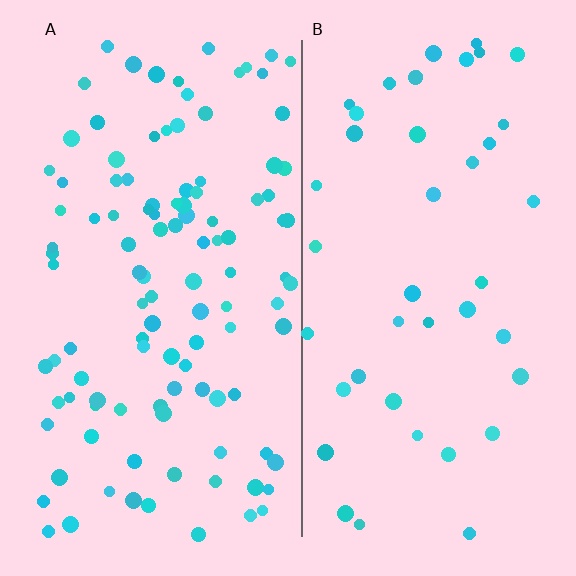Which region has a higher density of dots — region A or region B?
A (the left).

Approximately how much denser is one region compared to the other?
Approximately 2.6× — region A over region B.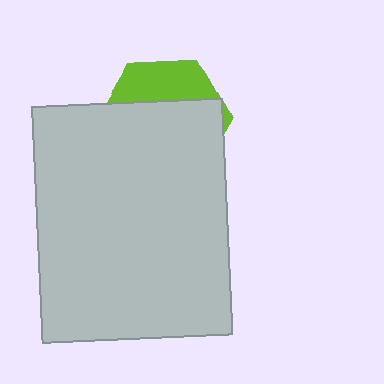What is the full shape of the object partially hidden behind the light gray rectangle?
The partially hidden object is a lime hexagon.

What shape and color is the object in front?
The object in front is a light gray rectangle.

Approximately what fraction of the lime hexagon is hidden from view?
Roughly 69% of the lime hexagon is hidden behind the light gray rectangle.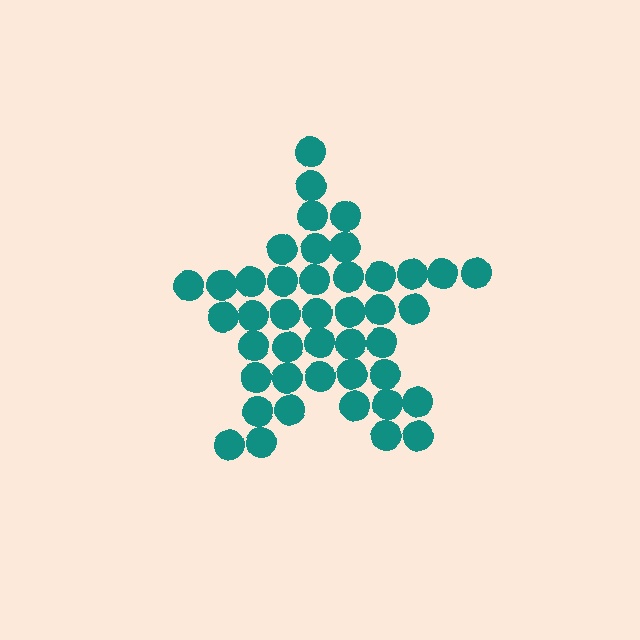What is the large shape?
The large shape is a star.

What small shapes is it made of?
It is made of small circles.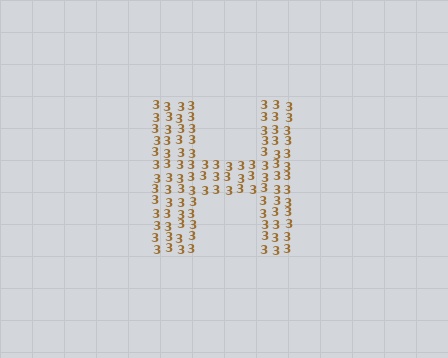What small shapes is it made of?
It is made of small digit 3's.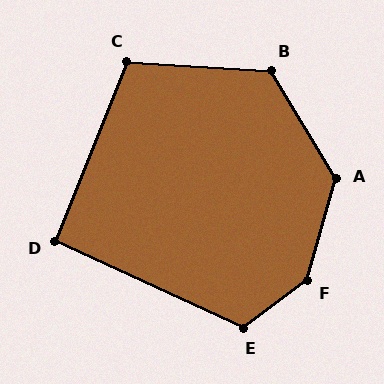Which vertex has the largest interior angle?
F, at approximately 143 degrees.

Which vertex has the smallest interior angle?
D, at approximately 93 degrees.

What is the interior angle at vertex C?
Approximately 109 degrees (obtuse).